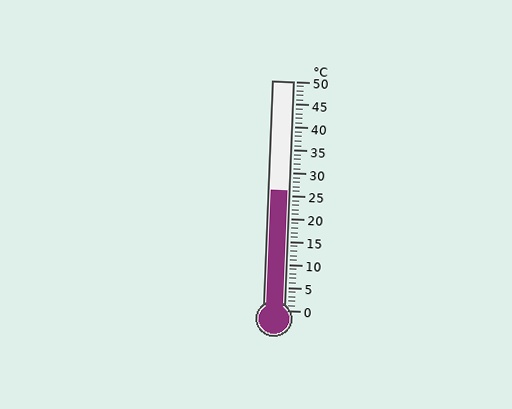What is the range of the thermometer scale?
The thermometer scale ranges from 0°C to 50°C.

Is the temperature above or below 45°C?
The temperature is below 45°C.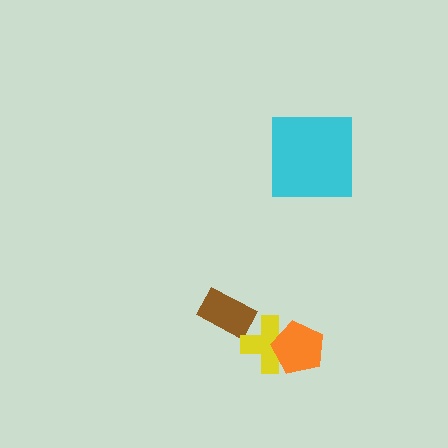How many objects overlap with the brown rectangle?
0 objects overlap with the brown rectangle.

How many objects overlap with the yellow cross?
1 object overlaps with the yellow cross.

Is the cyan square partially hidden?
No, no other shape covers it.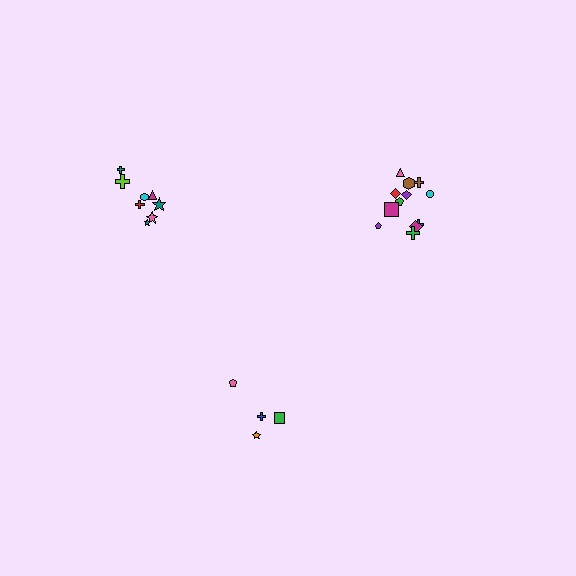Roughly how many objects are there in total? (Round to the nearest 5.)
Roughly 25 objects in total.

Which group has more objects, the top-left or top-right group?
The top-right group.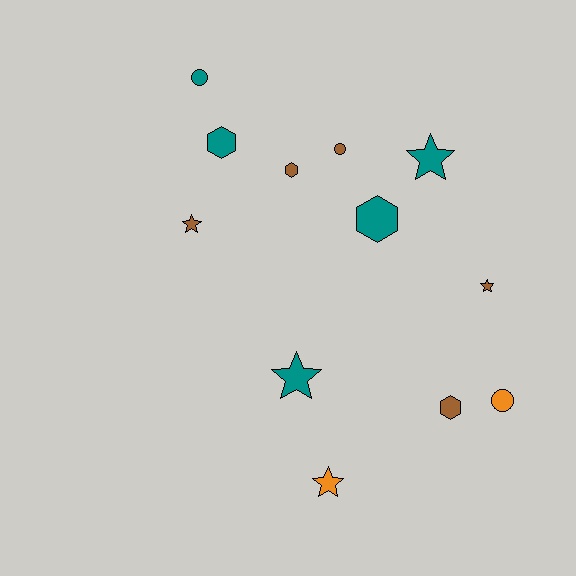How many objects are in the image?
There are 12 objects.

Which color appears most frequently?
Brown, with 5 objects.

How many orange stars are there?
There is 1 orange star.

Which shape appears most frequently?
Star, with 5 objects.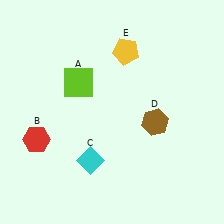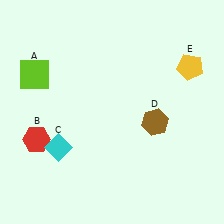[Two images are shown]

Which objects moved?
The objects that moved are: the lime square (A), the cyan diamond (C), the yellow pentagon (E).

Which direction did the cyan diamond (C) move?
The cyan diamond (C) moved left.